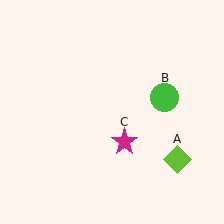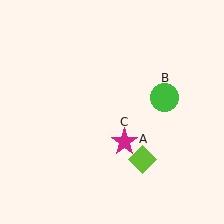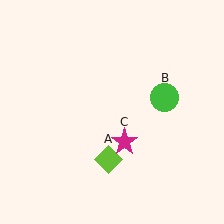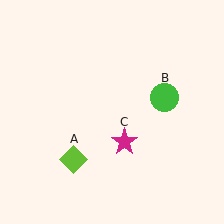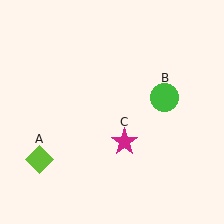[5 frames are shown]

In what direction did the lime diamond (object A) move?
The lime diamond (object A) moved left.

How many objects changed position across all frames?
1 object changed position: lime diamond (object A).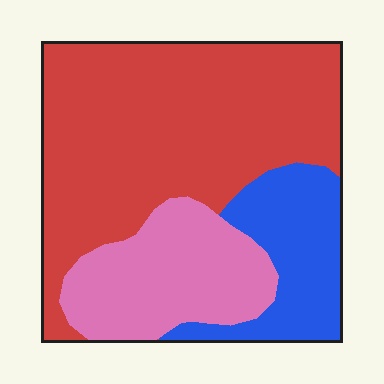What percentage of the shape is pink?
Pink covers 23% of the shape.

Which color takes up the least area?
Blue, at roughly 20%.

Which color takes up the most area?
Red, at roughly 60%.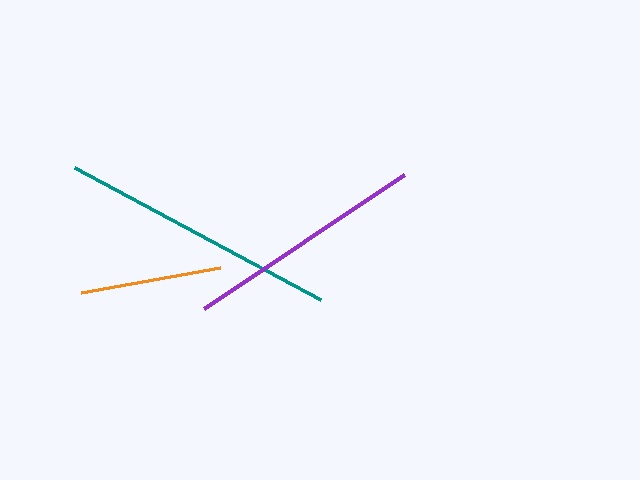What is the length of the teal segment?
The teal segment is approximately 279 pixels long.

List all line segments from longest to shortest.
From longest to shortest: teal, purple, orange.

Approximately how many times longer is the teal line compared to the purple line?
The teal line is approximately 1.2 times the length of the purple line.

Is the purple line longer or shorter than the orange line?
The purple line is longer than the orange line.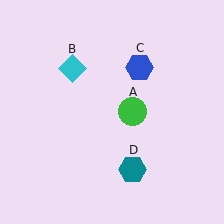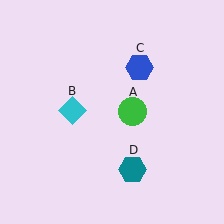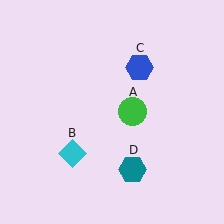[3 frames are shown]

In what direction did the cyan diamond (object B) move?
The cyan diamond (object B) moved down.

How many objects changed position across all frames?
1 object changed position: cyan diamond (object B).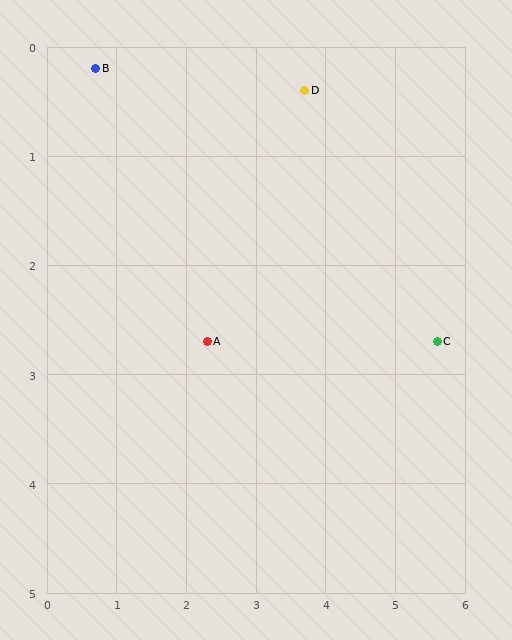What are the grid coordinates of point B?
Point B is at approximately (0.7, 0.2).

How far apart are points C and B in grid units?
Points C and B are about 5.5 grid units apart.